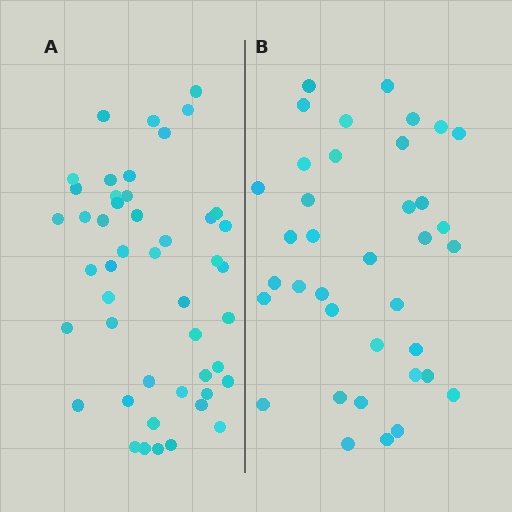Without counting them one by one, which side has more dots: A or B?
Region A (the left region) has more dots.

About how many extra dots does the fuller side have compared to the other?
Region A has roughly 10 or so more dots than region B.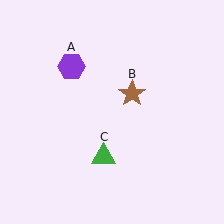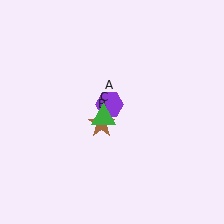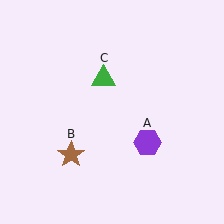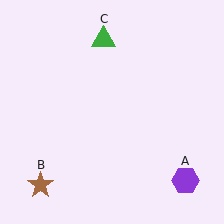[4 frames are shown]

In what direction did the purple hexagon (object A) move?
The purple hexagon (object A) moved down and to the right.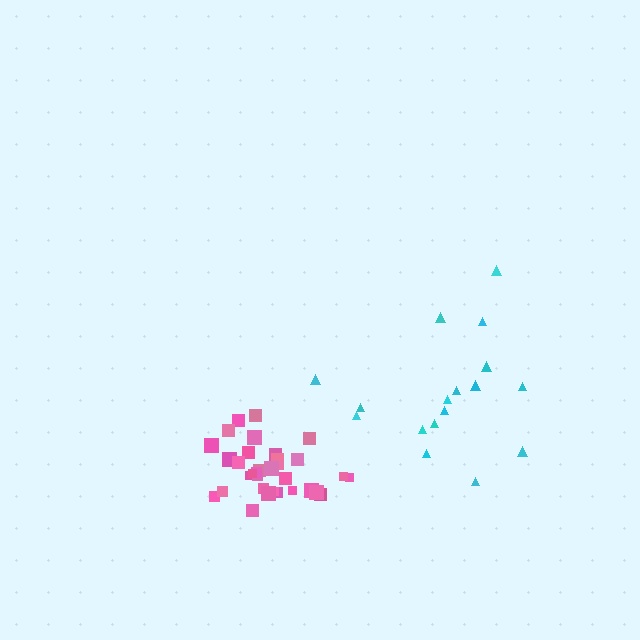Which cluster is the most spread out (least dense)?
Cyan.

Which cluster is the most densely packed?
Pink.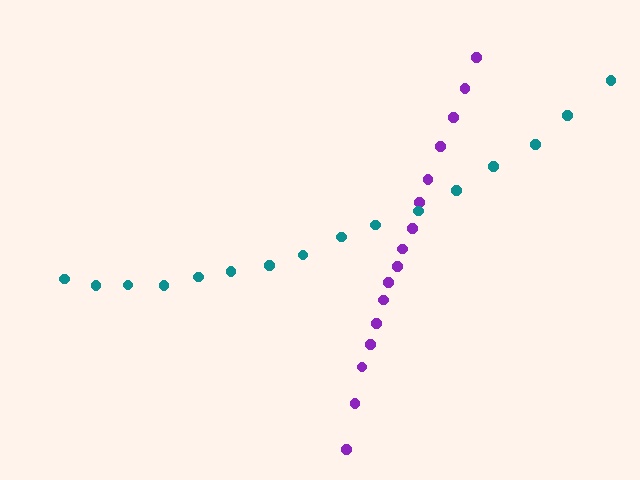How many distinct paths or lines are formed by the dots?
There are 2 distinct paths.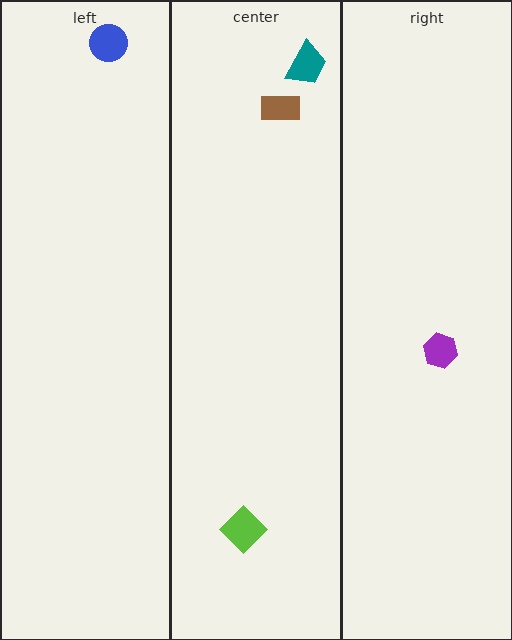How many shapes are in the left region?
1.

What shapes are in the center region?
The brown rectangle, the teal trapezoid, the lime diamond.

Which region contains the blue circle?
The left region.